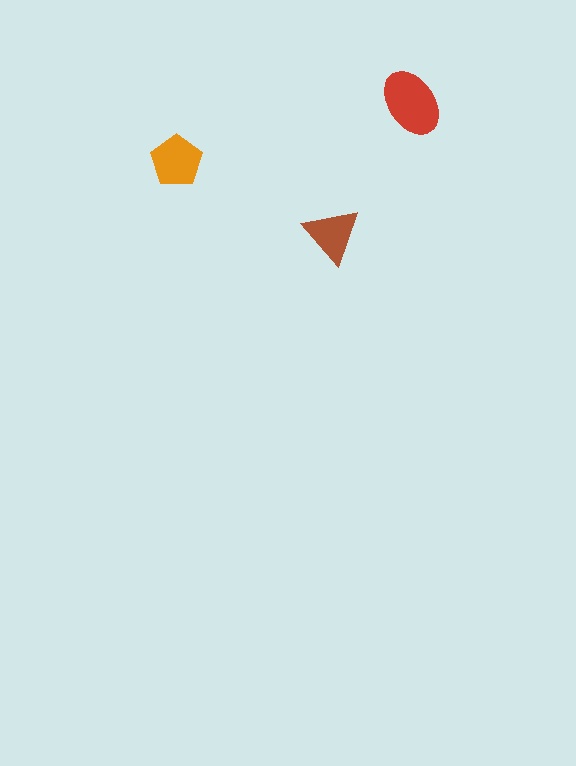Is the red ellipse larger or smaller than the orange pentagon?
Larger.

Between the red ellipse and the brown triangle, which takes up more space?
The red ellipse.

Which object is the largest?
The red ellipse.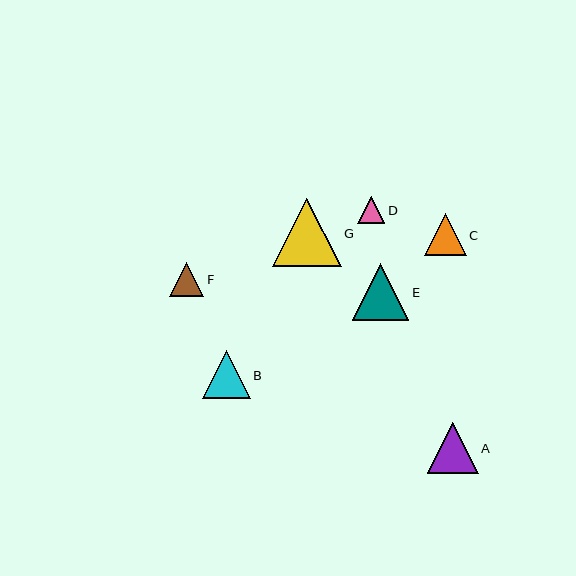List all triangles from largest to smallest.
From largest to smallest: G, E, A, B, C, F, D.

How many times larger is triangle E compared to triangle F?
Triangle E is approximately 1.7 times the size of triangle F.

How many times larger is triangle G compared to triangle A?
Triangle G is approximately 1.3 times the size of triangle A.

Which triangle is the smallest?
Triangle D is the smallest with a size of approximately 27 pixels.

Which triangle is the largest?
Triangle G is the largest with a size of approximately 69 pixels.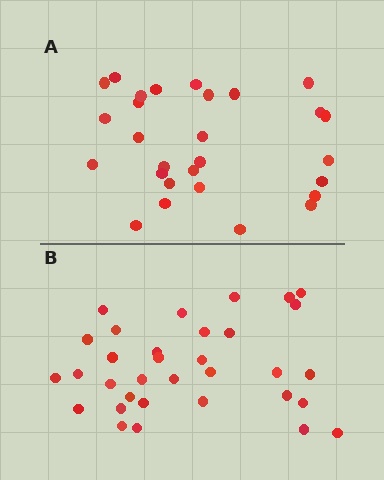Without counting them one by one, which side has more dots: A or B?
Region B (the bottom region) has more dots.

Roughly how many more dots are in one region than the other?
Region B has about 5 more dots than region A.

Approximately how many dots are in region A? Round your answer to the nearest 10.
About 30 dots. (The exact count is 28, which rounds to 30.)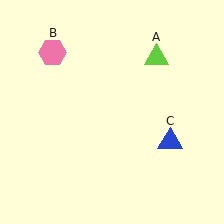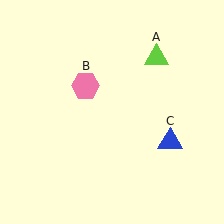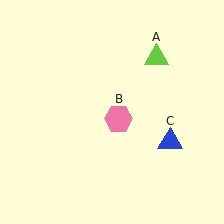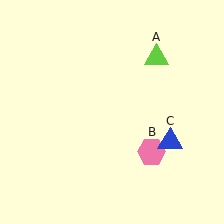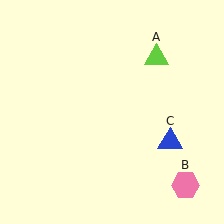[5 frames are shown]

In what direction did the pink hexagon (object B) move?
The pink hexagon (object B) moved down and to the right.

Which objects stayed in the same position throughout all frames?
Lime triangle (object A) and blue triangle (object C) remained stationary.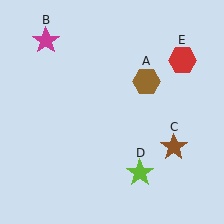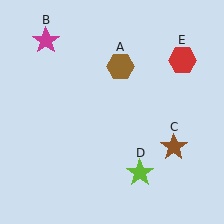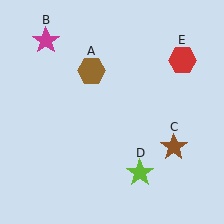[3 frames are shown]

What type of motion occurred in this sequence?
The brown hexagon (object A) rotated counterclockwise around the center of the scene.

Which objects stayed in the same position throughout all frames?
Magenta star (object B) and brown star (object C) and lime star (object D) and red hexagon (object E) remained stationary.